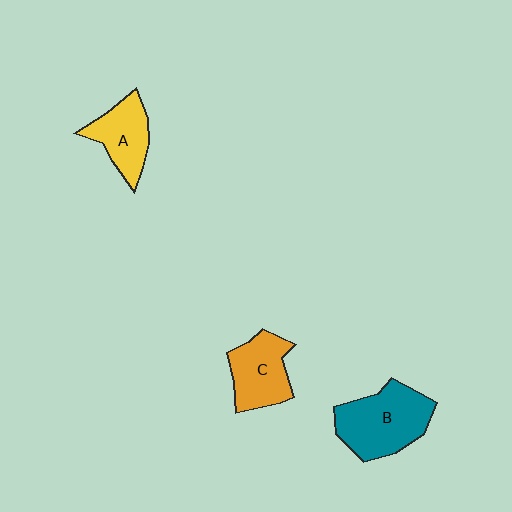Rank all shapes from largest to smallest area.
From largest to smallest: B (teal), C (orange), A (yellow).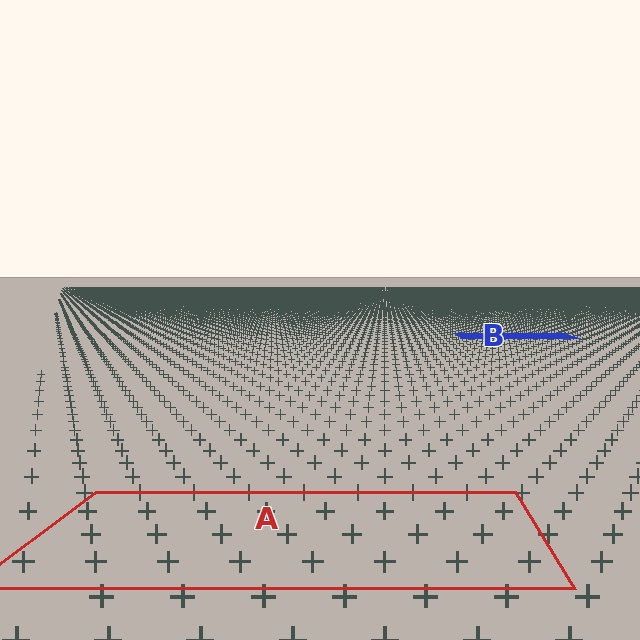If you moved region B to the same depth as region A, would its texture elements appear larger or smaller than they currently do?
They would appear larger. At a closer depth, the same texture elements are projected at a bigger on-screen size.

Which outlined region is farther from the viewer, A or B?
Region B is farther from the viewer — the texture elements inside it appear smaller and more densely packed.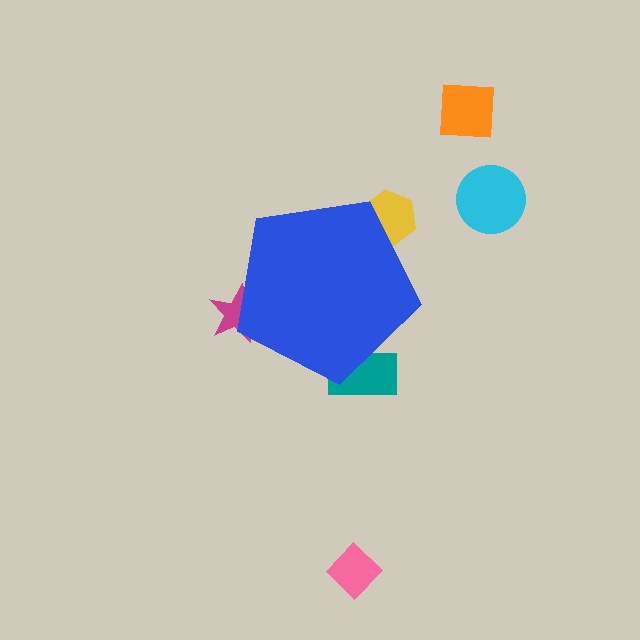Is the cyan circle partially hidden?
No, the cyan circle is fully visible.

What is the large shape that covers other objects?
A blue pentagon.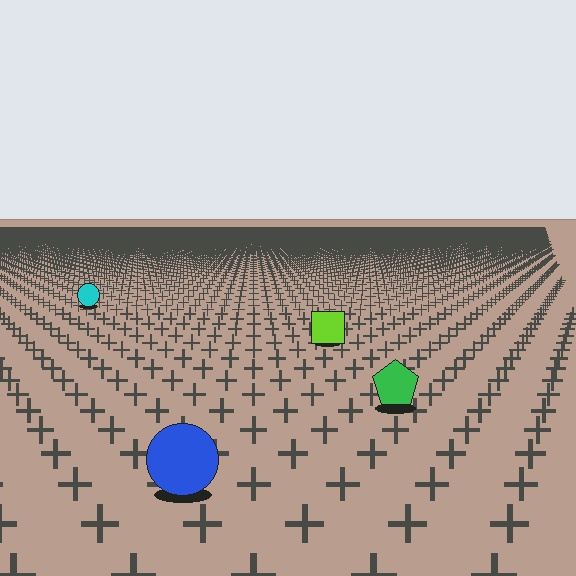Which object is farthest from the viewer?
The cyan circle is farthest from the viewer. It appears smaller and the ground texture around it is denser.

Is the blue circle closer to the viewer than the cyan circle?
Yes. The blue circle is closer — you can tell from the texture gradient: the ground texture is coarser near it.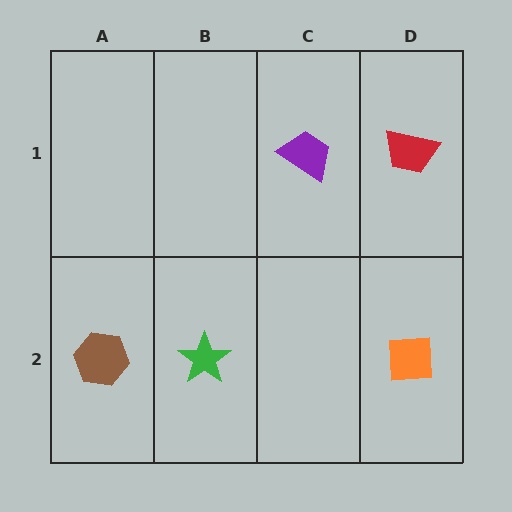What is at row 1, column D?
A red trapezoid.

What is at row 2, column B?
A green star.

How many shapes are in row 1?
2 shapes.